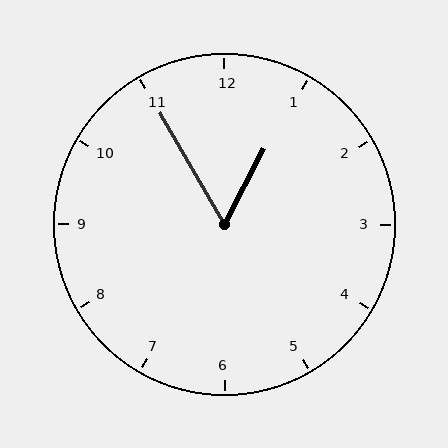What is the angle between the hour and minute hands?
Approximately 58 degrees.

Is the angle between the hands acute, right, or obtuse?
It is acute.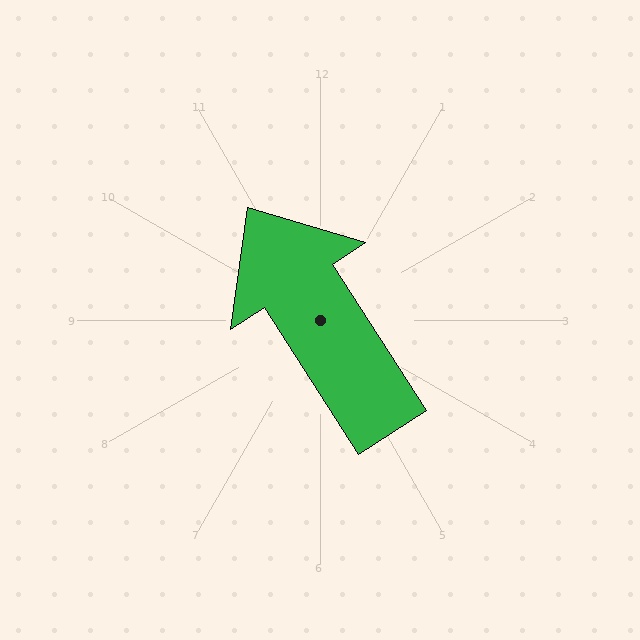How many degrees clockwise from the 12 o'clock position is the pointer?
Approximately 327 degrees.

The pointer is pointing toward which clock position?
Roughly 11 o'clock.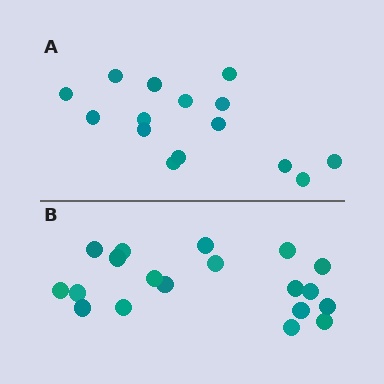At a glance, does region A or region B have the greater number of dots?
Region B (the bottom region) has more dots.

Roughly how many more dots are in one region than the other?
Region B has about 4 more dots than region A.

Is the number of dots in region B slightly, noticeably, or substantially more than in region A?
Region B has noticeably more, but not dramatically so. The ratio is roughly 1.3 to 1.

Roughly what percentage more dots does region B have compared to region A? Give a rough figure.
About 25% more.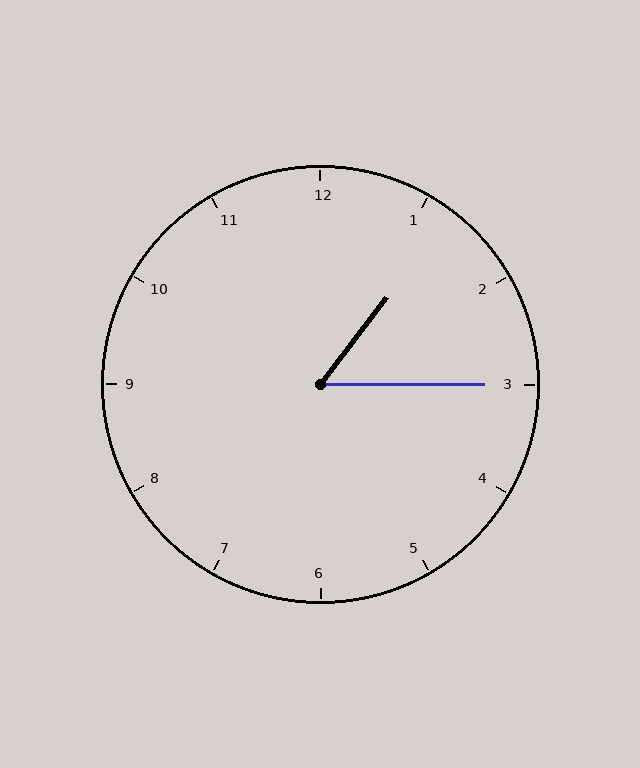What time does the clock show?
1:15.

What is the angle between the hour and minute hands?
Approximately 52 degrees.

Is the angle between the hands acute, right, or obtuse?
It is acute.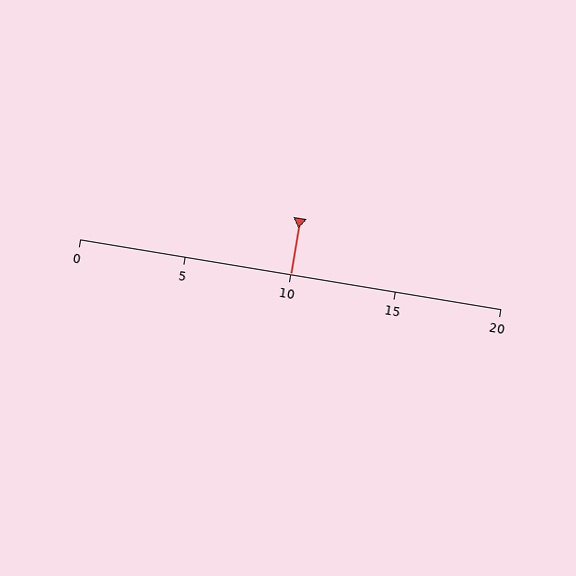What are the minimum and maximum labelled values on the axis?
The axis runs from 0 to 20.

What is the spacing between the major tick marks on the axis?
The major ticks are spaced 5 apart.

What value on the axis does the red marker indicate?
The marker indicates approximately 10.